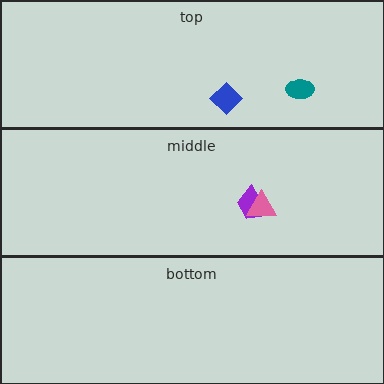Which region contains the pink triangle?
The middle region.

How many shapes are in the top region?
2.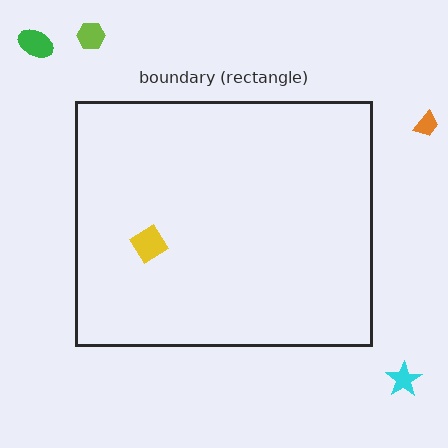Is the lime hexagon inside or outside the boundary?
Outside.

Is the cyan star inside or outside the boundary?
Outside.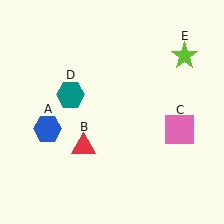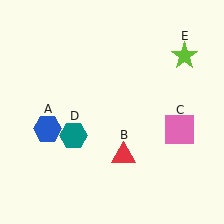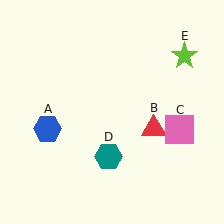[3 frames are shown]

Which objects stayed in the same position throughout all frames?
Blue hexagon (object A) and pink square (object C) and lime star (object E) remained stationary.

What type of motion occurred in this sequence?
The red triangle (object B), teal hexagon (object D) rotated counterclockwise around the center of the scene.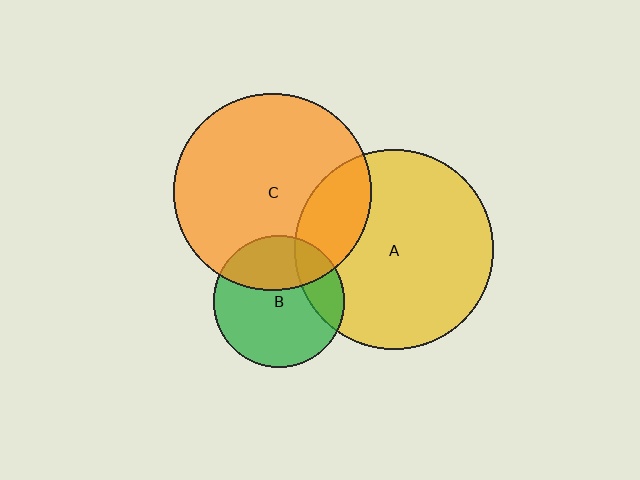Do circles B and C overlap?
Yes.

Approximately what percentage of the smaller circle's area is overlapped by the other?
Approximately 35%.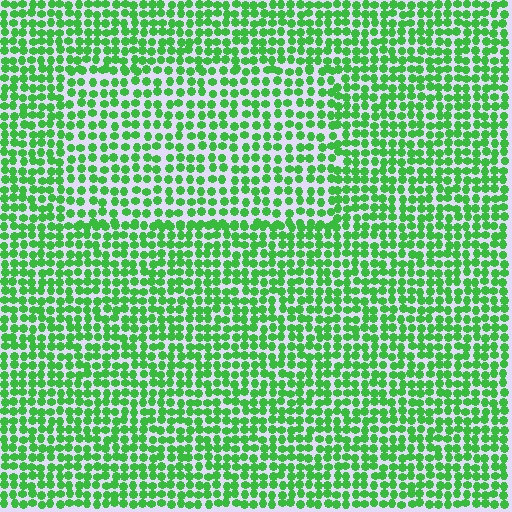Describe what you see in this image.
The image contains small green elements arranged at two different densities. A rectangle-shaped region is visible where the elements are less densely packed than the surrounding area.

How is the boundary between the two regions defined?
The boundary is defined by a change in element density (approximately 1.4x ratio). All elements are the same color, size, and shape.